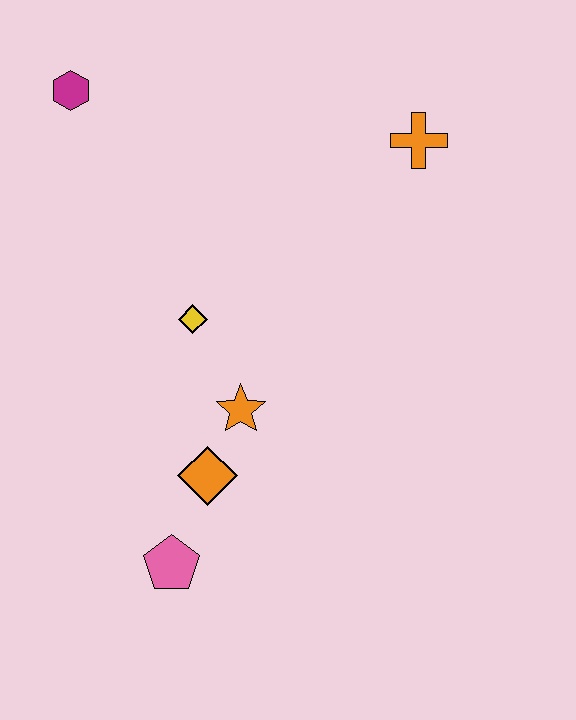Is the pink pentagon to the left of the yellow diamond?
Yes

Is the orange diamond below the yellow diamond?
Yes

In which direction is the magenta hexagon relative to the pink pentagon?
The magenta hexagon is above the pink pentagon.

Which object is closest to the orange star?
The orange diamond is closest to the orange star.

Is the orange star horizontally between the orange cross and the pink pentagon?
Yes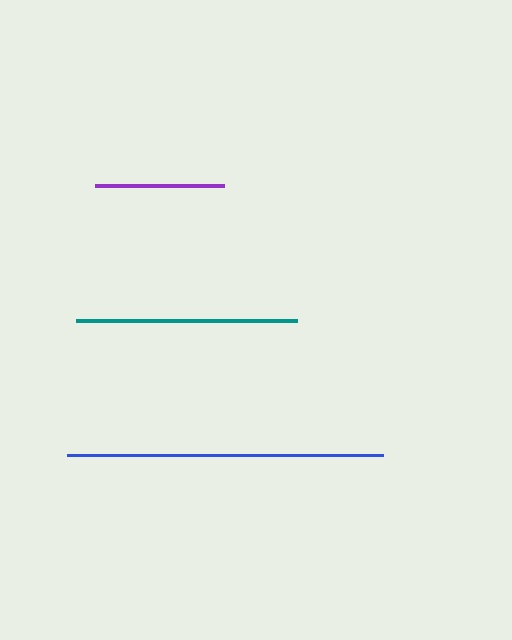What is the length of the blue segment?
The blue segment is approximately 315 pixels long.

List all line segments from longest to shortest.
From longest to shortest: blue, teal, purple.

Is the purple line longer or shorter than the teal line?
The teal line is longer than the purple line.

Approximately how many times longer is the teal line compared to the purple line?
The teal line is approximately 1.7 times the length of the purple line.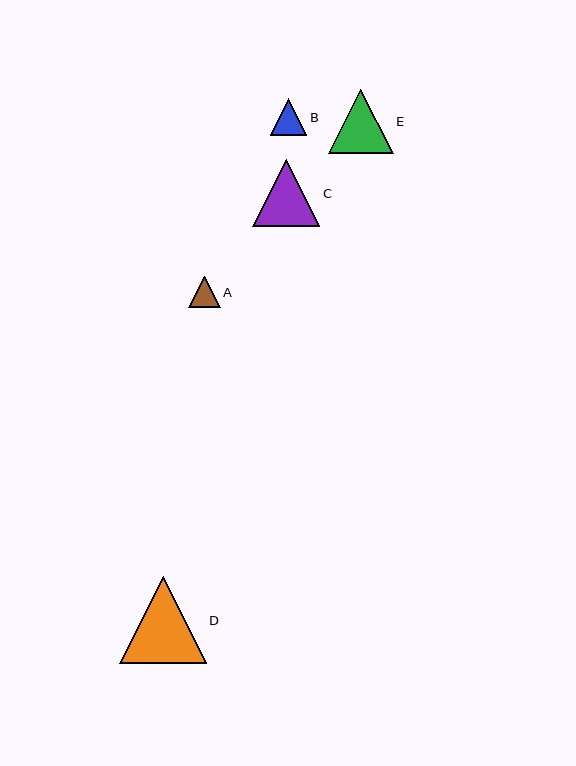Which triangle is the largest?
Triangle D is the largest with a size of approximately 87 pixels.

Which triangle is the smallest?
Triangle A is the smallest with a size of approximately 32 pixels.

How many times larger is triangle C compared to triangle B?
Triangle C is approximately 1.8 times the size of triangle B.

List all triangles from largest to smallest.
From largest to smallest: D, C, E, B, A.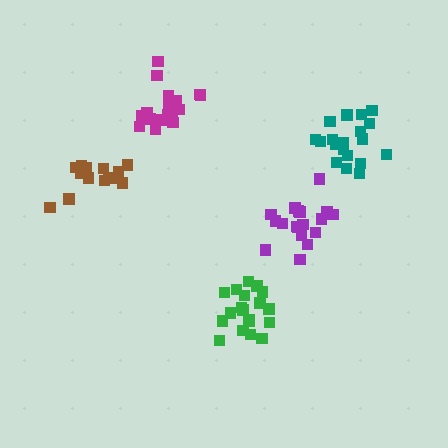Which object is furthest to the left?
The brown cluster is leftmost.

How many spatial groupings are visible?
There are 5 spatial groupings.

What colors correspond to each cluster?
The clusters are colored: teal, purple, brown, green, magenta.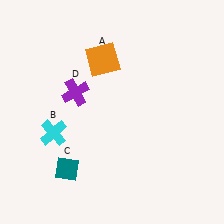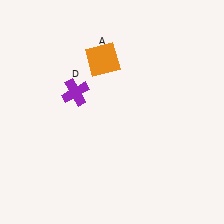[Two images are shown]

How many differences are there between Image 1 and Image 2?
There are 2 differences between the two images.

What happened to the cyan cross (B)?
The cyan cross (B) was removed in Image 2. It was in the bottom-left area of Image 1.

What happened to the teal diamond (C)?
The teal diamond (C) was removed in Image 2. It was in the bottom-left area of Image 1.